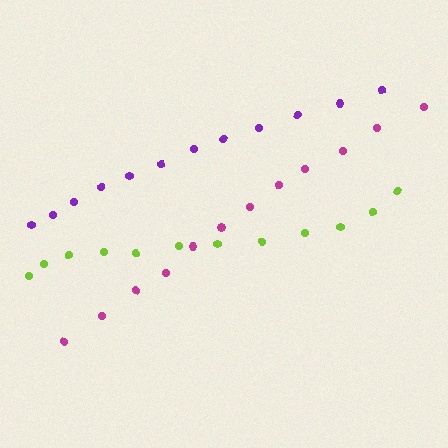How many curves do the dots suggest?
There are 3 distinct paths.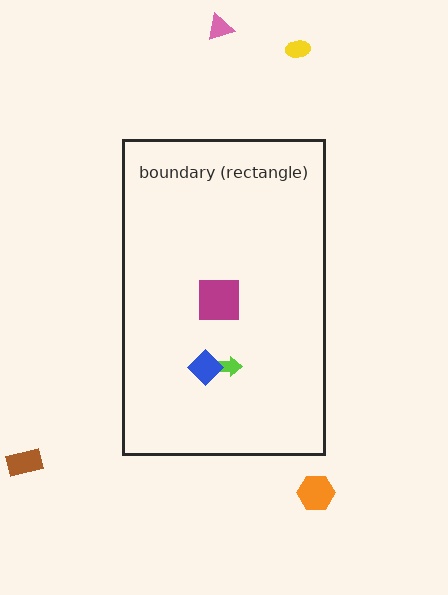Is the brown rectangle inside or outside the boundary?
Outside.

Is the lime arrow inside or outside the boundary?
Inside.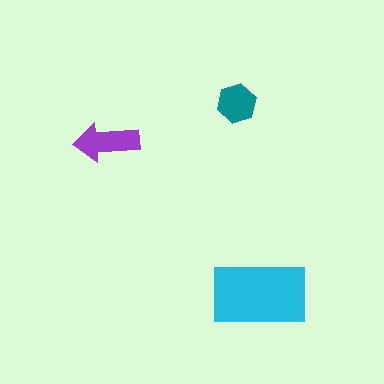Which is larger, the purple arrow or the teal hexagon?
The purple arrow.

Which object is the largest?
The cyan rectangle.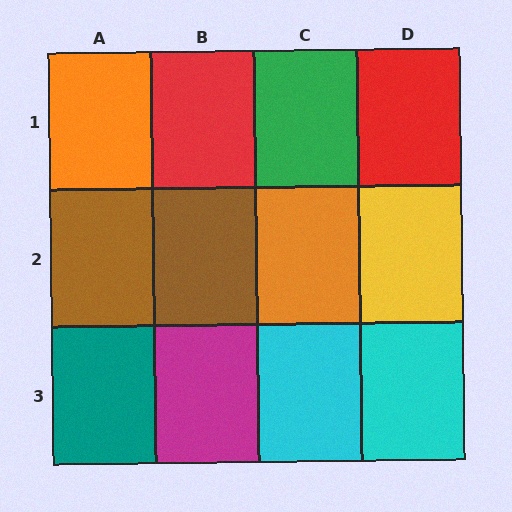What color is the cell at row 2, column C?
Orange.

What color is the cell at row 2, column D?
Yellow.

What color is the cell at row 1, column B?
Red.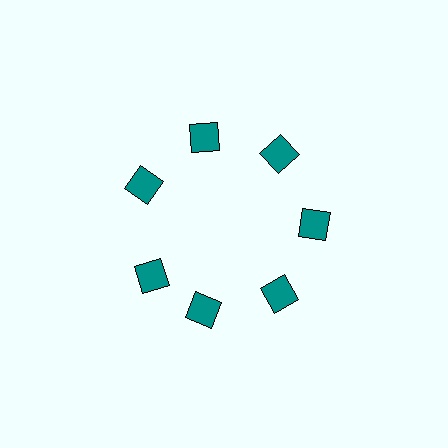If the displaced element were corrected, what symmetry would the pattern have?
It would have 7-fold rotational symmetry — the pattern would map onto itself every 51 degrees.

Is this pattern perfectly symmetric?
No. The 7 teal squares are arranged in a ring, but one element near the 8 o'clock position is rotated out of alignment along the ring, breaking the 7-fold rotational symmetry.